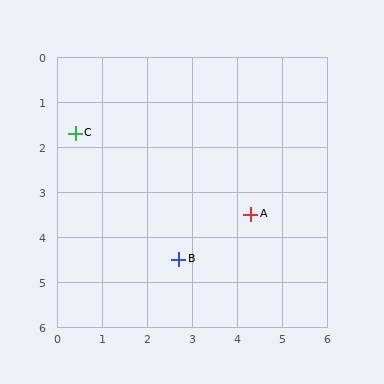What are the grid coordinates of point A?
Point A is at approximately (4.3, 3.5).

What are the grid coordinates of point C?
Point C is at approximately (0.4, 1.7).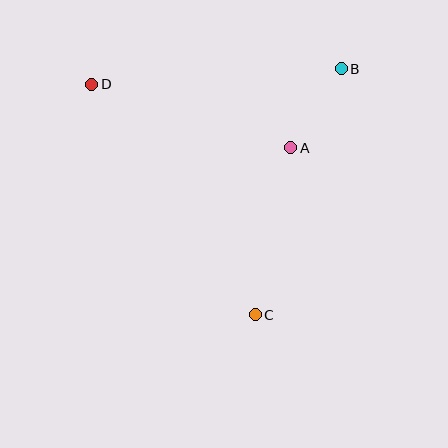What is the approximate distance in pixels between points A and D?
The distance between A and D is approximately 209 pixels.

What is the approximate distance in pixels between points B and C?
The distance between B and C is approximately 261 pixels.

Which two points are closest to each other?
Points A and B are closest to each other.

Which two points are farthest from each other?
Points C and D are farthest from each other.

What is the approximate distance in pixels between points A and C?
The distance between A and C is approximately 171 pixels.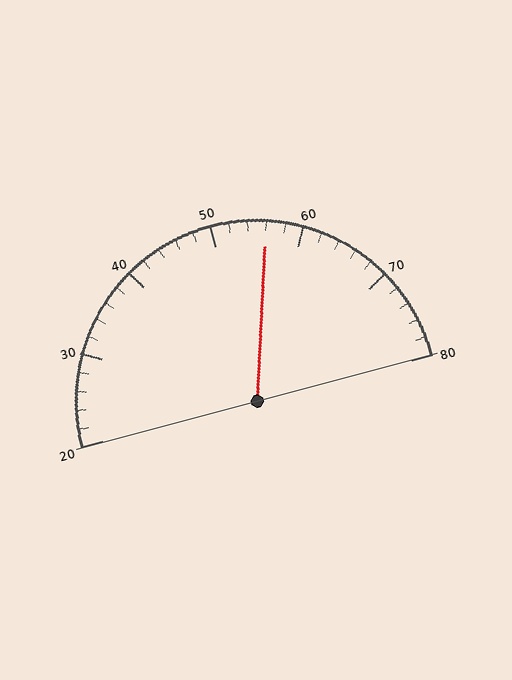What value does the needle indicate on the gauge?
The needle indicates approximately 56.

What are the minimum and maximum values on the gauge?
The gauge ranges from 20 to 80.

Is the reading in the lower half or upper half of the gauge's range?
The reading is in the upper half of the range (20 to 80).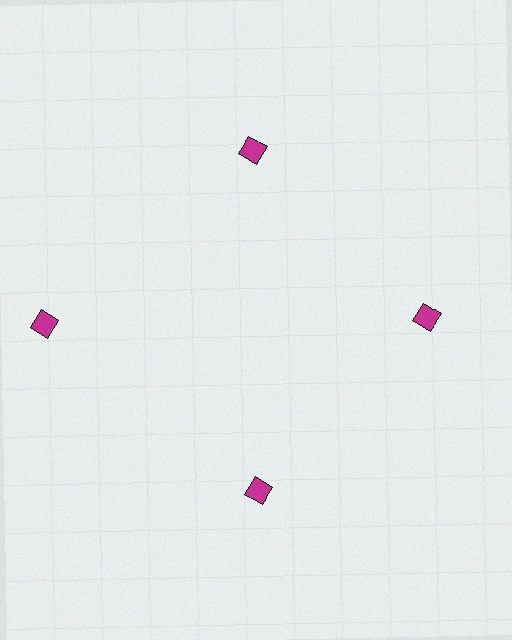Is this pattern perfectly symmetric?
No. The 4 magenta diamonds are arranged in a ring, but one element near the 9 o'clock position is pushed outward from the center, breaking the 4-fold rotational symmetry.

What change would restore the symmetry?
The symmetry would be restored by moving it inward, back onto the ring so that all 4 diamonds sit at equal angles and equal distance from the center.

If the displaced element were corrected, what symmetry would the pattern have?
It would have 4-fold rotational symmetry — the pattern would map onto itself every 90 degrees.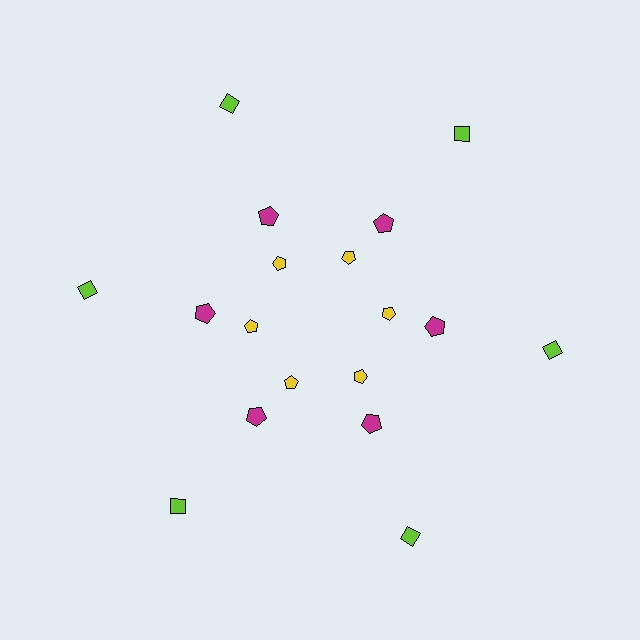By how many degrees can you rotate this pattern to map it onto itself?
The pattern maps onto itself every 60 degrees of rotation.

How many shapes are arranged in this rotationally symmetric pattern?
There are 18 shapes, arranged in 6 groups of 3.